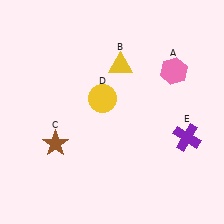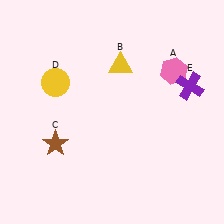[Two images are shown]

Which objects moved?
The objects that moved are: the yellow circle (D), the purple cross (E).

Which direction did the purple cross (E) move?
The purple cross (E) moved up.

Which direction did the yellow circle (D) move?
The yellow circle (D) moved left.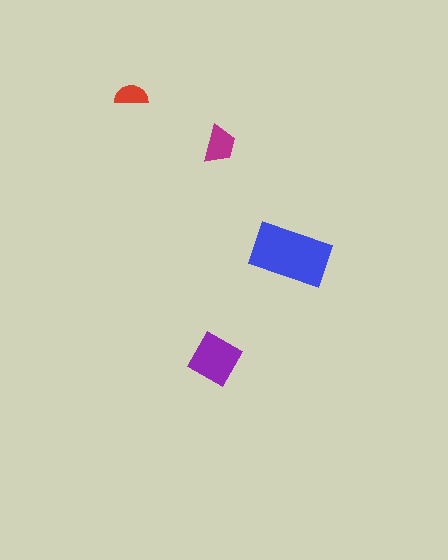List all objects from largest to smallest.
The blue rectangle, the purple square, the magenta trapezoid, the red semicircle.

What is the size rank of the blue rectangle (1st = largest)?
1st.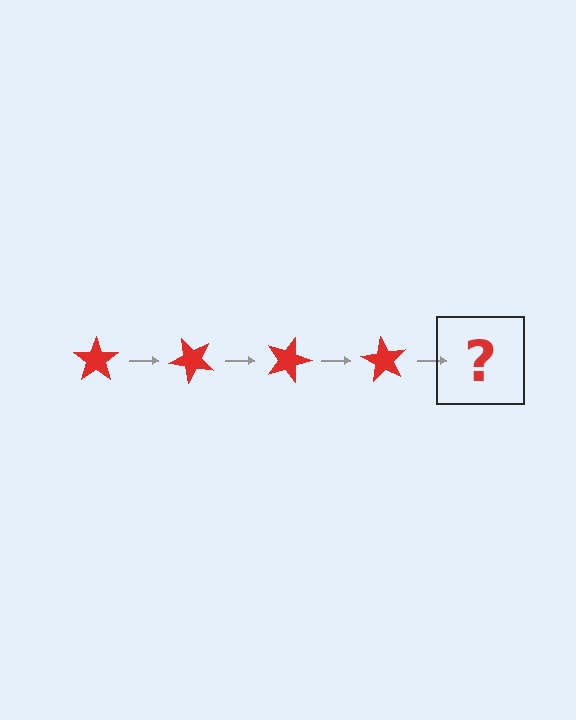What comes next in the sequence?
The next element should be a red star rotated 180 degrees.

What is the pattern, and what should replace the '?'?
The pattern is that the star rotates 45 degrees each step. The '?' should be a red star rotated 180 degrees.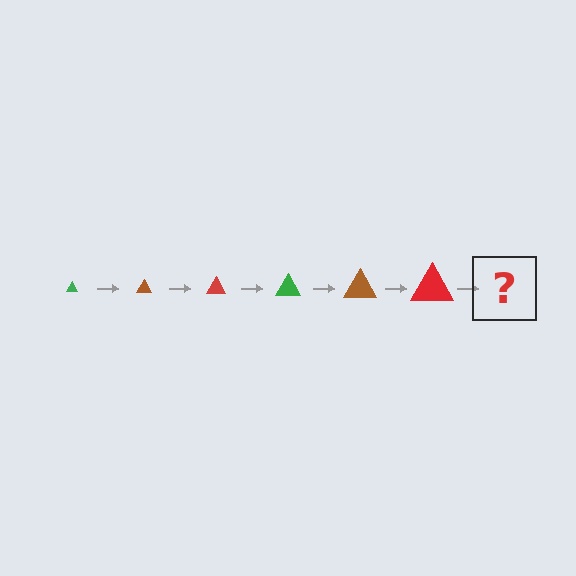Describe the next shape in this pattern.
It should be a green triangle, larger than the previous one.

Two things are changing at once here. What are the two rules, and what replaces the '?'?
The two rules are that the triangle grows larger each step and the color cycles through green, brown, and red. The '?' should be a green triangle, larger than the previous one.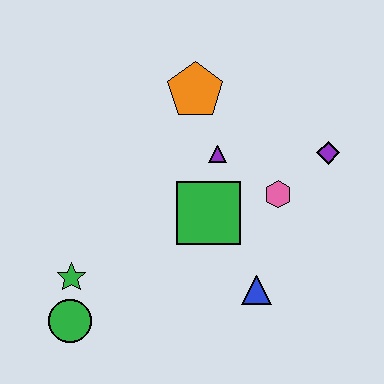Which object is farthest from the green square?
The green circle is farthest from the green square.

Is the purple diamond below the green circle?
No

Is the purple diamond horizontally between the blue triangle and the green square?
No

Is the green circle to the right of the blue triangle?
No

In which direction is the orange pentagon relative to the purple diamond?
The orange pentagon is to the left of the purple diamond.